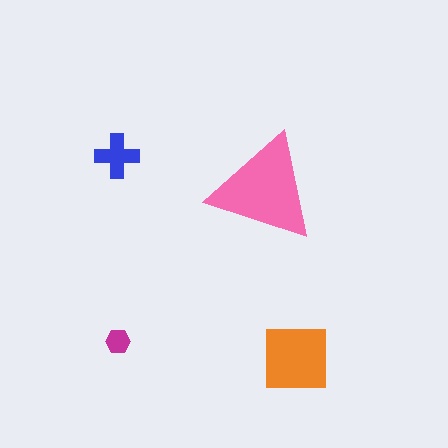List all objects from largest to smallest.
The pink triangle, the orange square, the blue cross, the magenta hexagon.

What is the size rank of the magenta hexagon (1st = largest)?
4th.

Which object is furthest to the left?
The blue cross is leftmost.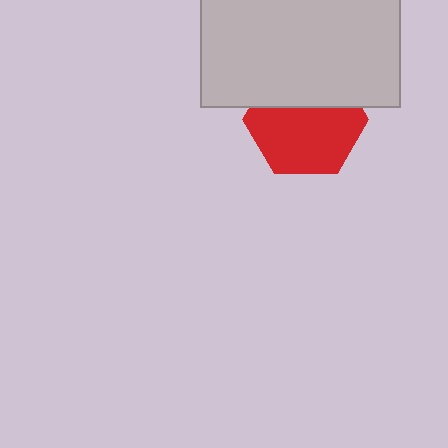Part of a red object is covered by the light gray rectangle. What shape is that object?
It is a hexagon.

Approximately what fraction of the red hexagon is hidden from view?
Roughly 36% of the red hexagon is hidden behind the light gray rectangle.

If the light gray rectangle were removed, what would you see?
You would see the complete red hexagon.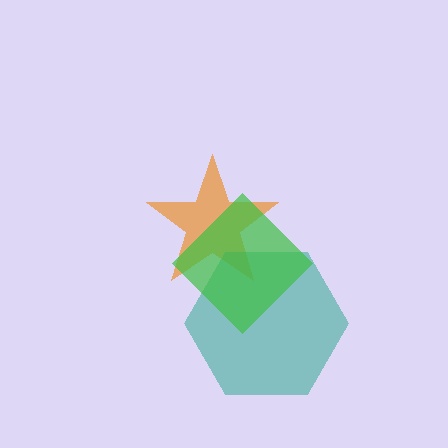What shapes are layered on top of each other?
The layered shapes are: an orange star, a teal hexagon, a green diamond.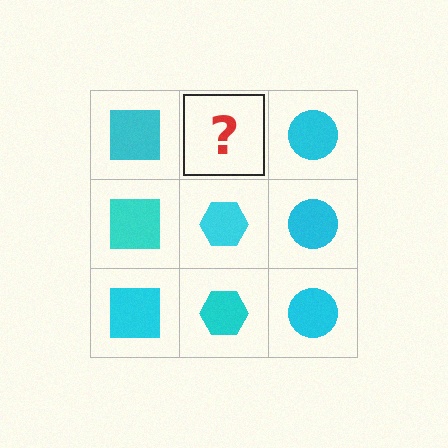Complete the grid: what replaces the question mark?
The question mark should be replaced with a cyan hexagon.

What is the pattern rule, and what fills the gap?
The rule is that each column has a consistent shape. The gap should be filled with a cyan hexagon.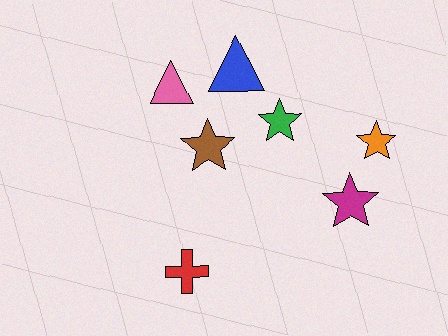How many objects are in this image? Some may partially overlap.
There are 7 objects.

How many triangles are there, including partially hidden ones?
There are 2 triangles.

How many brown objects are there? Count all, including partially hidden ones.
There is 1 brown object.